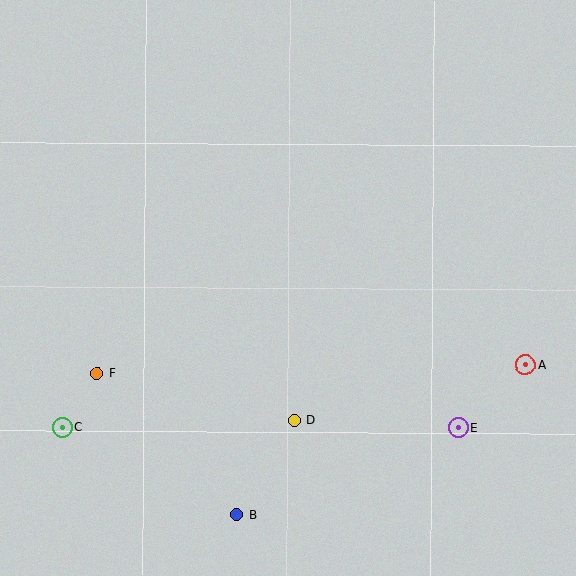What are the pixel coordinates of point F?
Point F is at (97, 373).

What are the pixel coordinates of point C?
Point C is at (62, 427).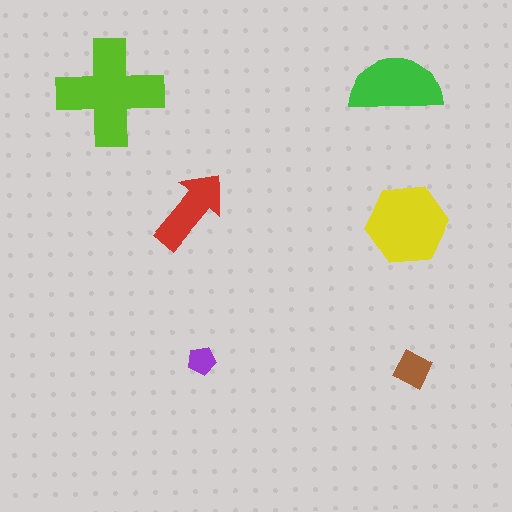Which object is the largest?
The lime cross.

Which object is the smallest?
The purple pentagon.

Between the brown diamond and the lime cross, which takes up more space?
The lime cross.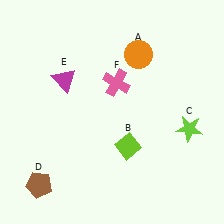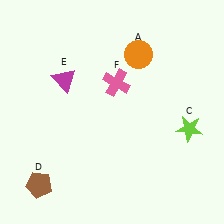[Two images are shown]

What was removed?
The lime diamond (B) was removed in Image 2.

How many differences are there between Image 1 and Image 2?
There is 1 difference between the two images.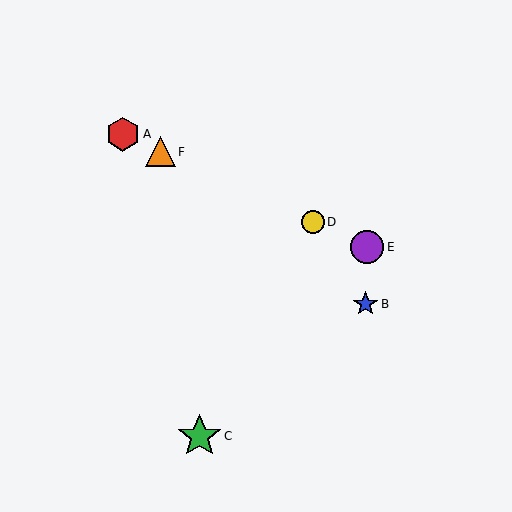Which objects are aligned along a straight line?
Objects A, D, E, F are aligned along a straight line.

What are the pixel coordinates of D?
Object D is at (313, 222).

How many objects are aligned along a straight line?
4 objects (A, D, E, F) are aligned along a straight line.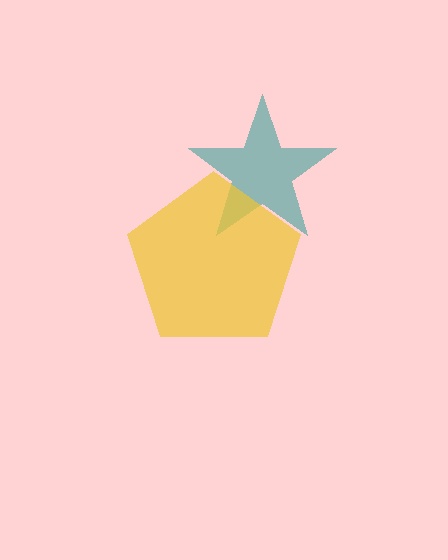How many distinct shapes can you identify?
There are 2 distinct shapes: a teal star, a yellow pentagon.